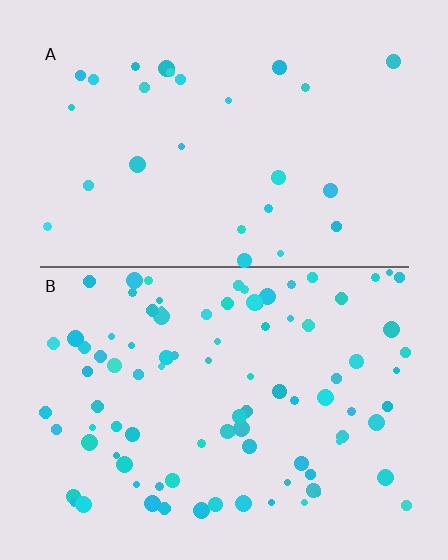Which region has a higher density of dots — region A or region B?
B (the bottom).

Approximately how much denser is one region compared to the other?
Approximately 3.5× — region B over region A.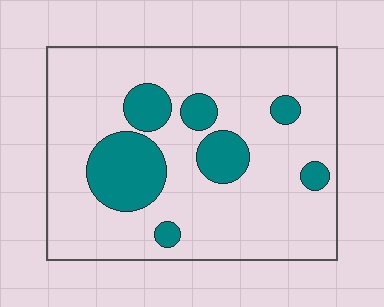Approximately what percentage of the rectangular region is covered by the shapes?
Approximately 20%.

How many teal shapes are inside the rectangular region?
7.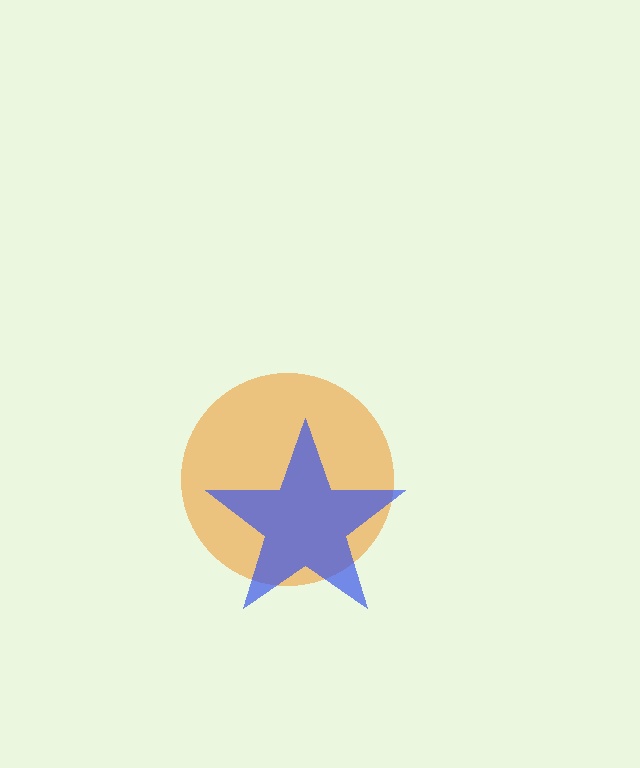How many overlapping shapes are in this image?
There are 2 overlapping shapes in the image.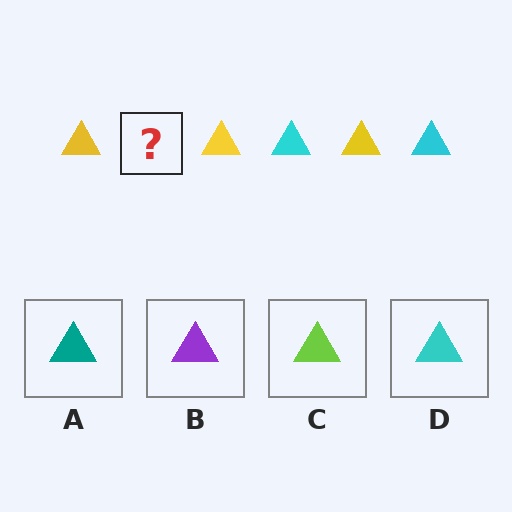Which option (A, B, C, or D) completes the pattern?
D.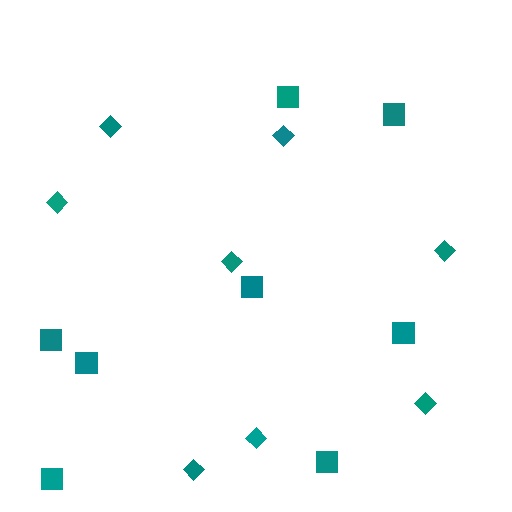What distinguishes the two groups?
There are 2 groups: one group of squares (8) and one group of diamonds (8).